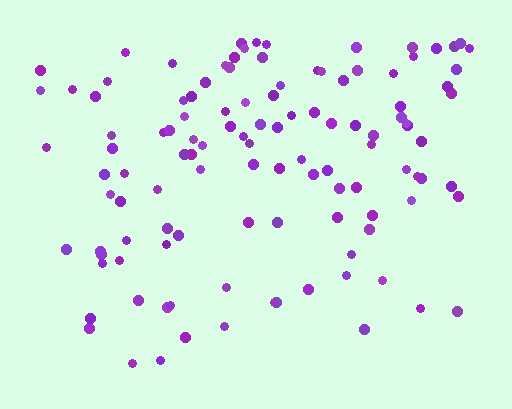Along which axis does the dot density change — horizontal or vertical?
Vertical.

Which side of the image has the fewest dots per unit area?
The bottom.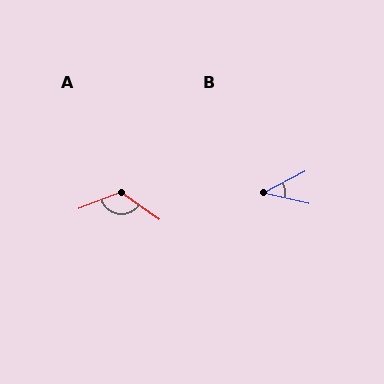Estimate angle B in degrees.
Approximately 41 degrees.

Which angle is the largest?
A, at approximately 124 degrees.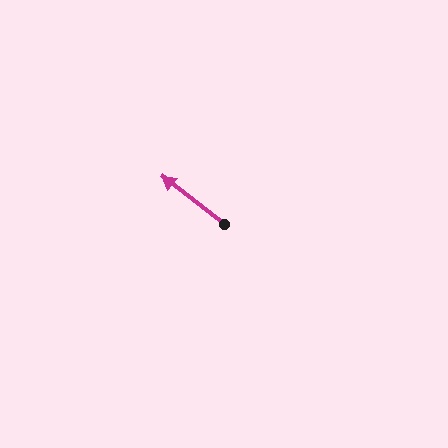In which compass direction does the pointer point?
Northwest.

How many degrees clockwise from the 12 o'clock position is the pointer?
Approximately 308 degrees.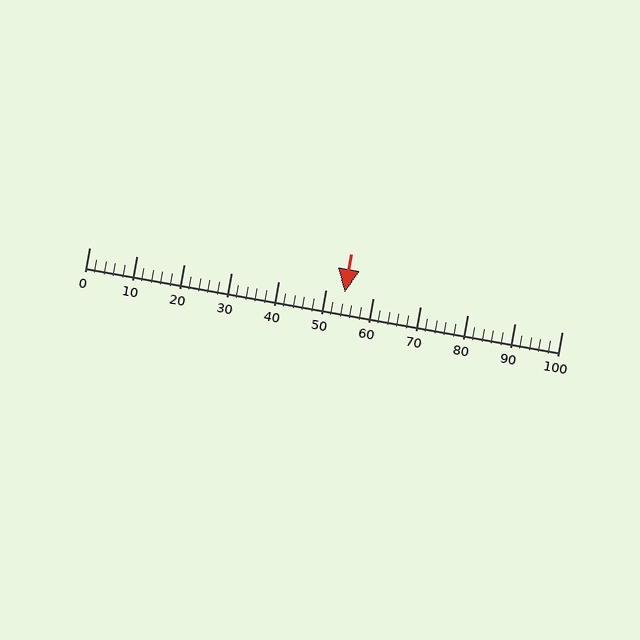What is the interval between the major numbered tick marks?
The major tick marks are spaced 10 units apart.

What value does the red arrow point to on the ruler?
The red arrow points to approximately 54.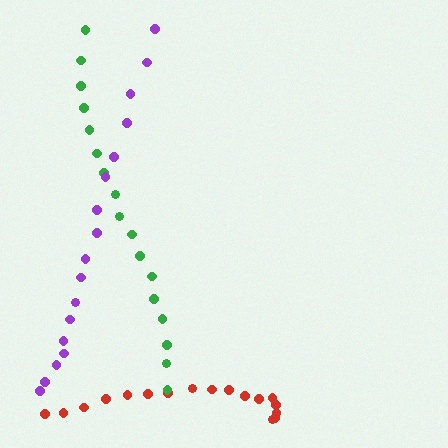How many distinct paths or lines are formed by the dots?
There are 3 distinct paths.